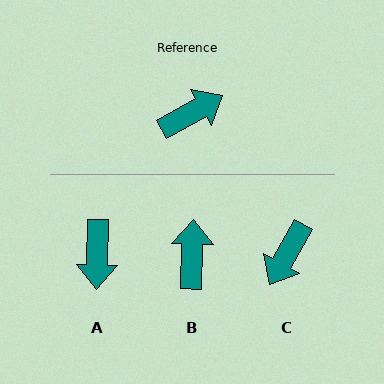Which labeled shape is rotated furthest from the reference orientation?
C, about 149 degrees away.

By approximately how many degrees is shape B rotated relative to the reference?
Approximately 59 degrees counter-clockwise.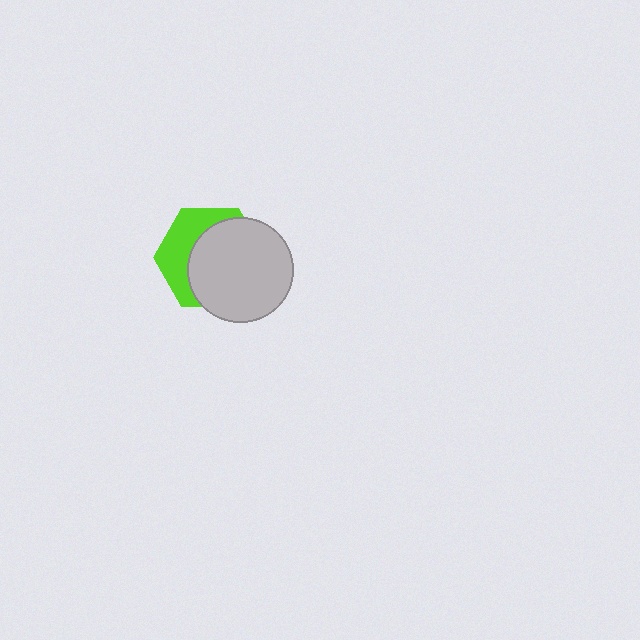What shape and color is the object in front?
The object in front is a light gray circle.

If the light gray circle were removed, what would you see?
You would see the complete lime hexagon.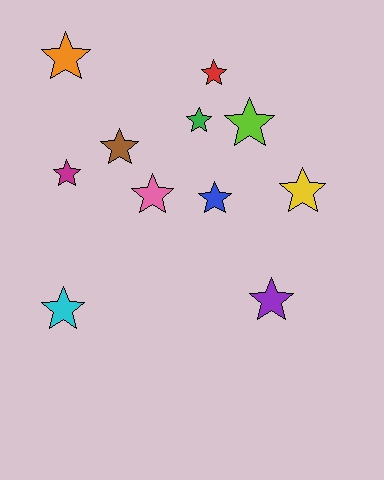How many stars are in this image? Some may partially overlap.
There are 11 stars.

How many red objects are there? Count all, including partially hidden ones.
There is 1 red object.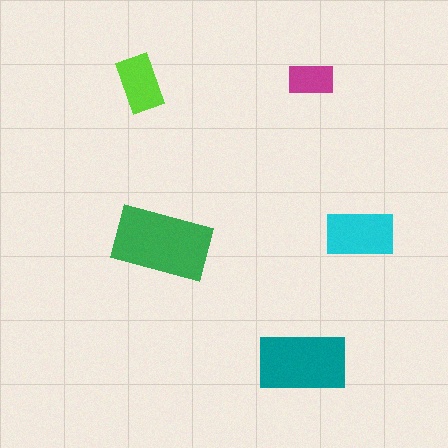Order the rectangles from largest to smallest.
the green one, the teal one, the cyan one, the lime one, the magenta one.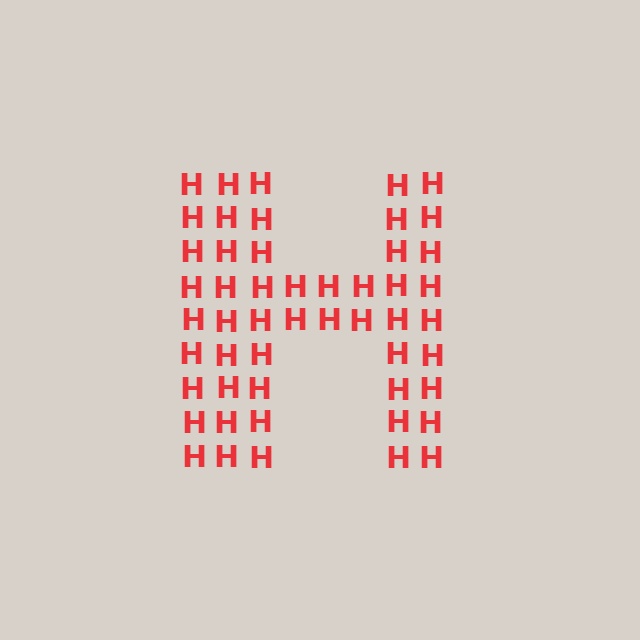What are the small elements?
The small elements are letter H's.